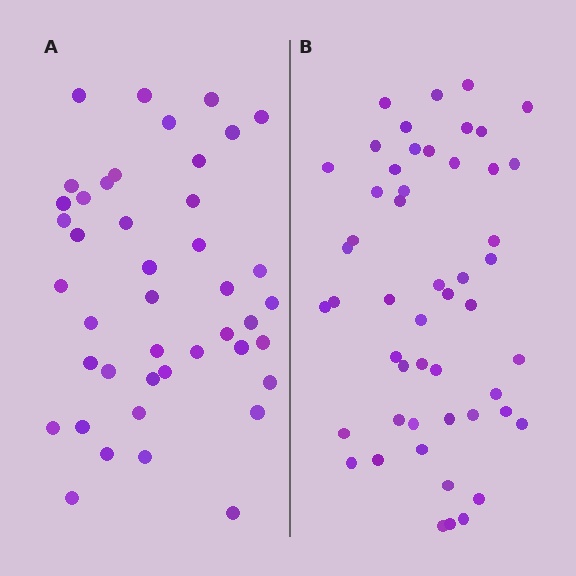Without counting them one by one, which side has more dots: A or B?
Region B (the right region) has more dots.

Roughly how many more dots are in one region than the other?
Region B has roughly 8 or so more dots than region A.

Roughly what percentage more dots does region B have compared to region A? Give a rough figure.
About 20% more.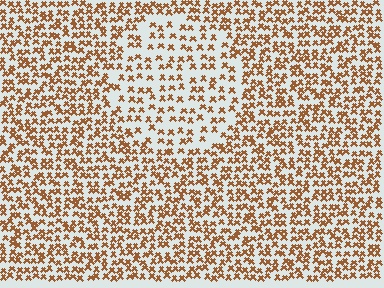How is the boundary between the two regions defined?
The boundary is defined by a change in element density (approximately 1.8x ratio). All elements are the same color, size, and shape.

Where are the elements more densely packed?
The elements are more densely packed outside the circle boundary.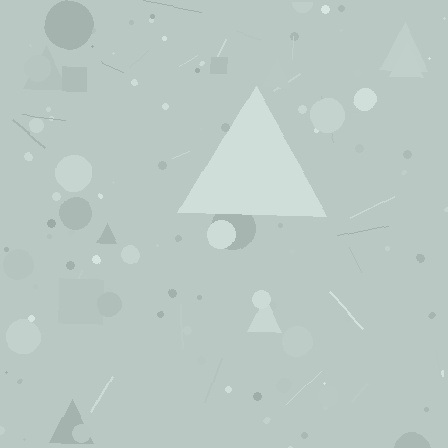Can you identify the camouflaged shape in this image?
The camouflaged shape is a triangle.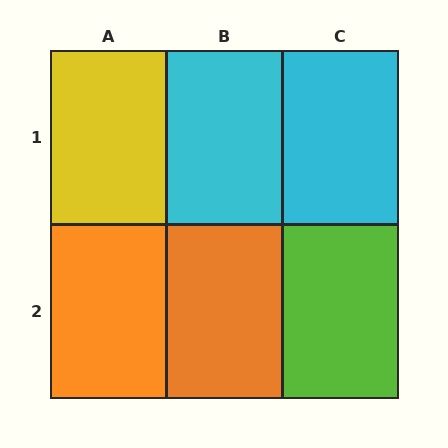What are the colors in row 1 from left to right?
Yellow, cyan, cyan.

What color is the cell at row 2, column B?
Orange.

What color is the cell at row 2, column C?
Lime.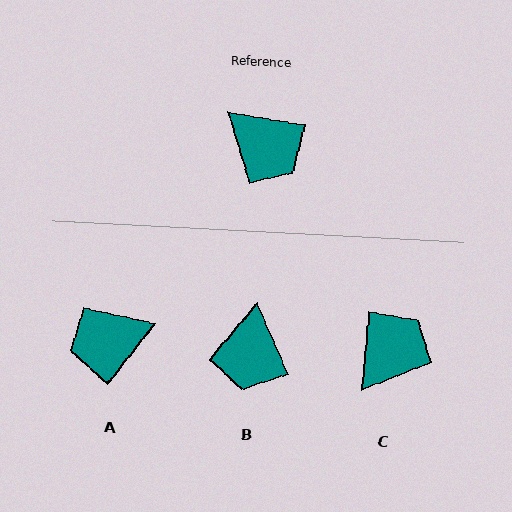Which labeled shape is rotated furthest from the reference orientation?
A, about 118 degrees away.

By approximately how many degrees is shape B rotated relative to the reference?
Approximately 56 degrees clockwise.